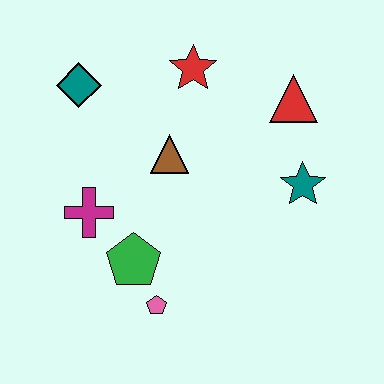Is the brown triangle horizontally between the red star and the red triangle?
No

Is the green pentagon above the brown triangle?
No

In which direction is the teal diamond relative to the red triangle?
The teal diamond is to the left of the red triangle.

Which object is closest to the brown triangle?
The red star is closest to the brown triangle.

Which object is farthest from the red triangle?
The pink pentagon is farthest from the red triangle.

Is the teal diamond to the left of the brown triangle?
Yes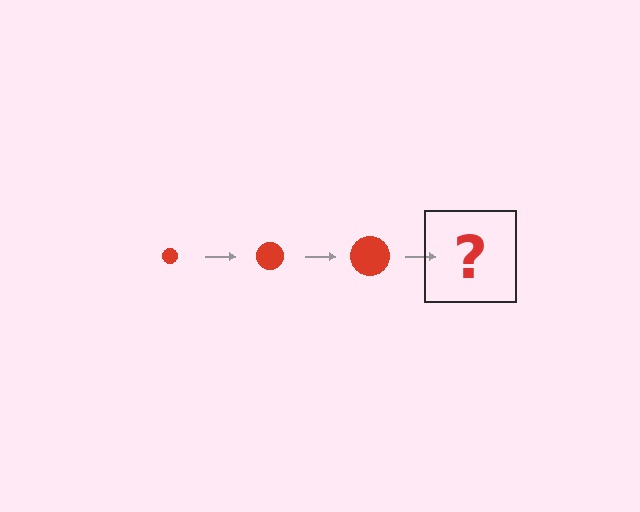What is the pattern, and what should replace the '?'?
The pattern is that the circle gets progressively larger each step. The '?' should be a red circle, larger than the previous one.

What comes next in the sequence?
The next element should be a red circle, larger than the previous one.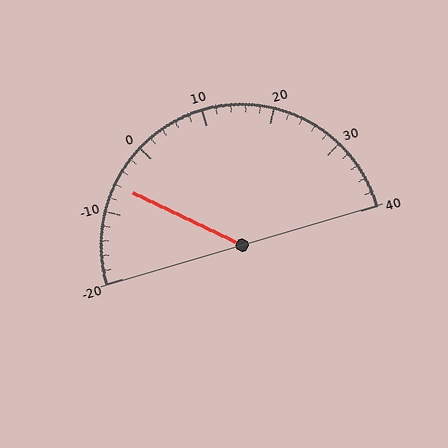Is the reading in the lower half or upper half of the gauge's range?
The reading is in the lower half of the range (-20 to 40).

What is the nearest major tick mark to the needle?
The nearest major tick mark is -10.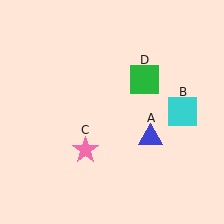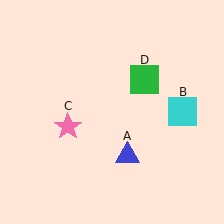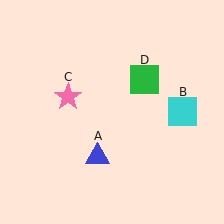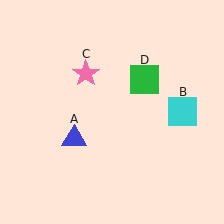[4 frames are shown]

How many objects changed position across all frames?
2 objects changed position: blue triangle (object A), pink star (object C).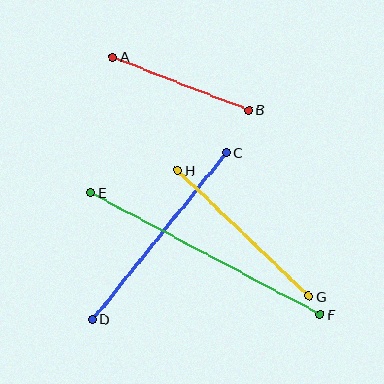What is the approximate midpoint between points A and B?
The midpoint is at approximately (181, 83) pixels.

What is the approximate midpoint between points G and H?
The midpoint is at approximately (243, 233) pixels.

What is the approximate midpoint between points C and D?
The midpoint is at approximately (159, 236) pixels.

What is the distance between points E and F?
The distance is approximately 260 pixels.